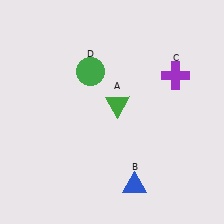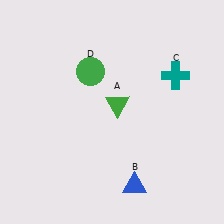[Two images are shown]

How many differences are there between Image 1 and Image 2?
There is 1 difference between the two images.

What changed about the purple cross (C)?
In Image 1, C is purple. In Image 2, it changed to teal.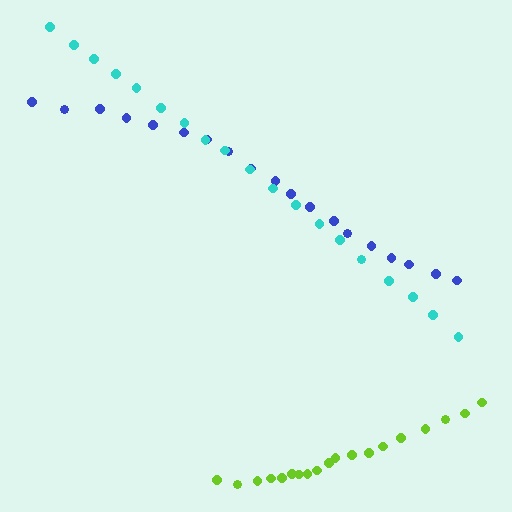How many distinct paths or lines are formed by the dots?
There are 3 distinct paths.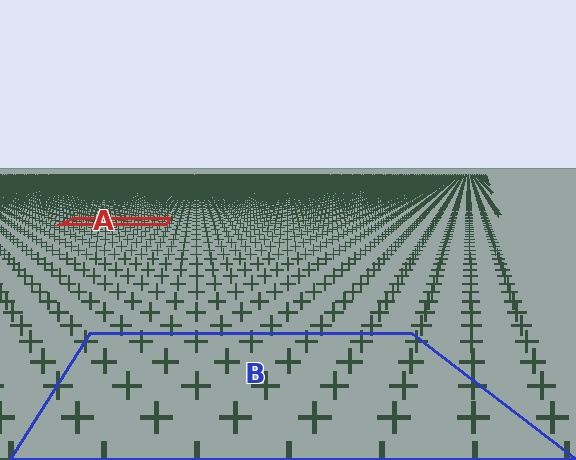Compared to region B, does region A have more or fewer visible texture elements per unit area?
Region A has more texture elements per unit area — they are packed more densely because it is farther away.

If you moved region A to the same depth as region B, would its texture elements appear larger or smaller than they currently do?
They would appear larger. At a closer depth, the same texture elements are projected at a bigger on-screen size.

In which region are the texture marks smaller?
The texture marks are smaller in region A, because it is farther away.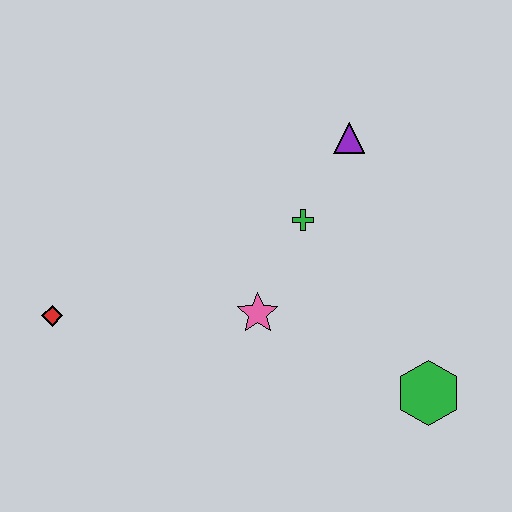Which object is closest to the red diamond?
The pink star is closest to the red diamond.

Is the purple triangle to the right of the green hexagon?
No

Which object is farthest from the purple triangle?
The red diamond is farthest from the purple triangle.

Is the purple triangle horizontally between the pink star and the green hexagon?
Yes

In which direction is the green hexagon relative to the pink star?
The green hexagon is to the right of the pink star.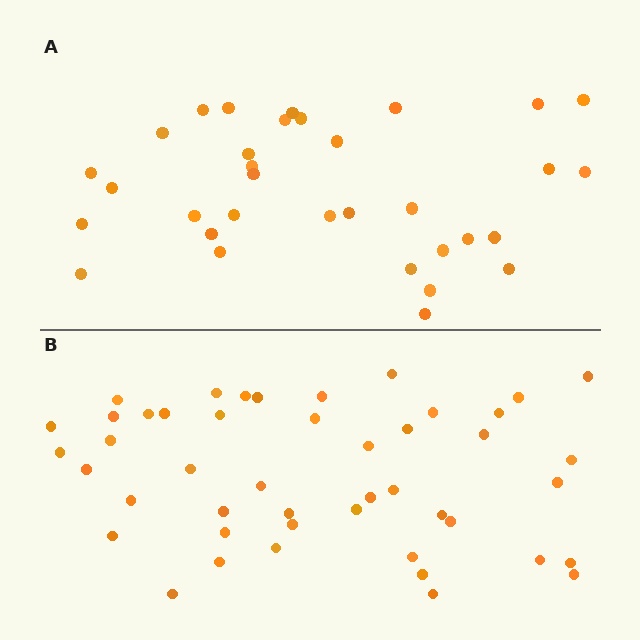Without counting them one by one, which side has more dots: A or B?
Region B (the bottom region) has more dots.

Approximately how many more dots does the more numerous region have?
Region B has approximately 15 more dots than region A.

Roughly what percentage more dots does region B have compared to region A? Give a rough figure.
About 40% more.